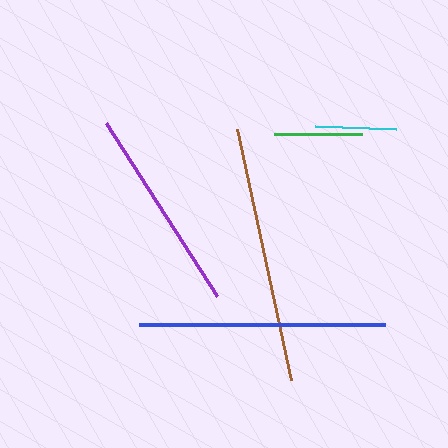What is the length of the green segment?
The green segment is approximately 89 pixels long.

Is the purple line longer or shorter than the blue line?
The blue line is longer than the purple line.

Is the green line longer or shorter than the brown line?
The brown line is longer than the green line.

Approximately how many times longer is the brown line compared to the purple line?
The brown line is approximately 1.2 times the length of the purple line.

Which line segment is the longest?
The brown line is the longest at approximately 257 pixels.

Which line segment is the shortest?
The cyan line is the shortest at approximately 81 pixels.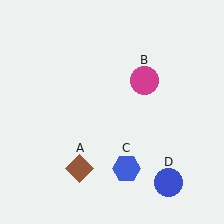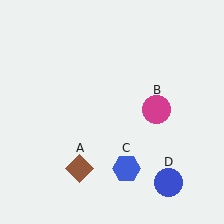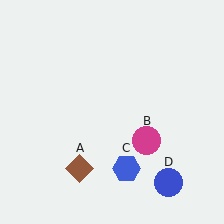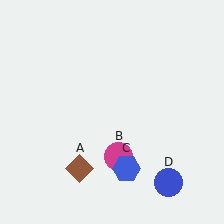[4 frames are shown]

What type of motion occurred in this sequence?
The magenta circle (object B) rotated clockwise around the center of the scene.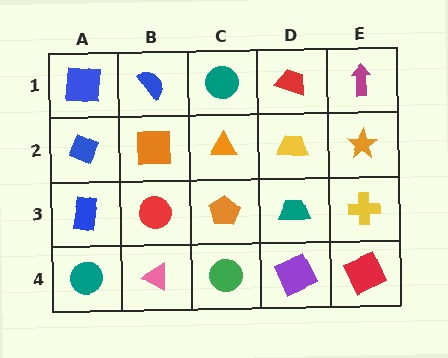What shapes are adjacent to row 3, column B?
An orange square (row 2, column B), a pink triangle (row 4, column B), a blue rectangle (row 3, column A), an orange pentagon (row 3, column C).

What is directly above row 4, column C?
An orange pentagon.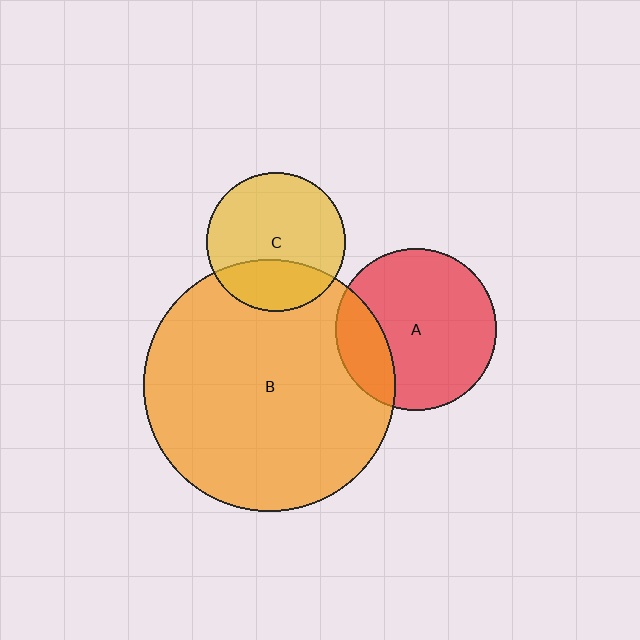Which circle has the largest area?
Circle B (orange).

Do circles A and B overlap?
Yes.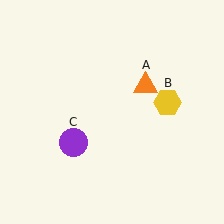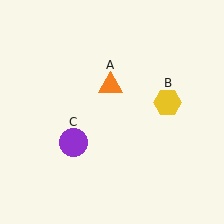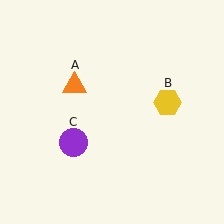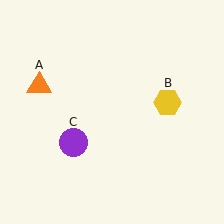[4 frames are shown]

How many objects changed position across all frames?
1 object changed position: orange triangle (object A).